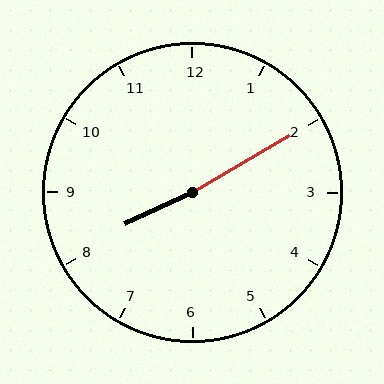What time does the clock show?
8:10.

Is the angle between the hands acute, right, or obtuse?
It is obtuse.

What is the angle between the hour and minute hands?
Approximately 175 degrees.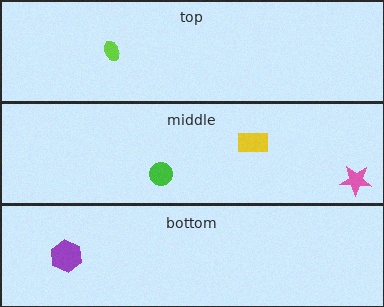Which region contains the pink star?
The middle region.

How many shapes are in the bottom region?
1.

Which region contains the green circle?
The middle region.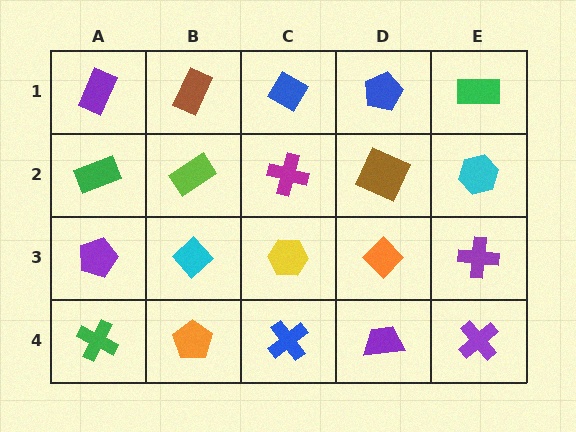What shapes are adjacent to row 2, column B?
A brown rectangle (row 1, column B), a cyan diamond (row 3, column B), a green rectangle (row 2, column A), a magenta cross (row 2, column C).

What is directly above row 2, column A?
A purple rectangle.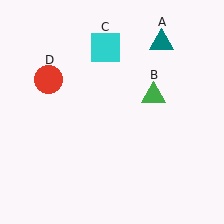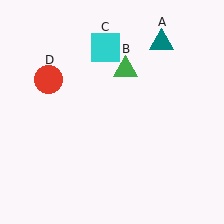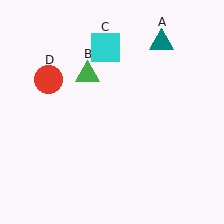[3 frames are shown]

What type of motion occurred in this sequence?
The green triangle (object B) rotated counterclockwise around the center of the scene.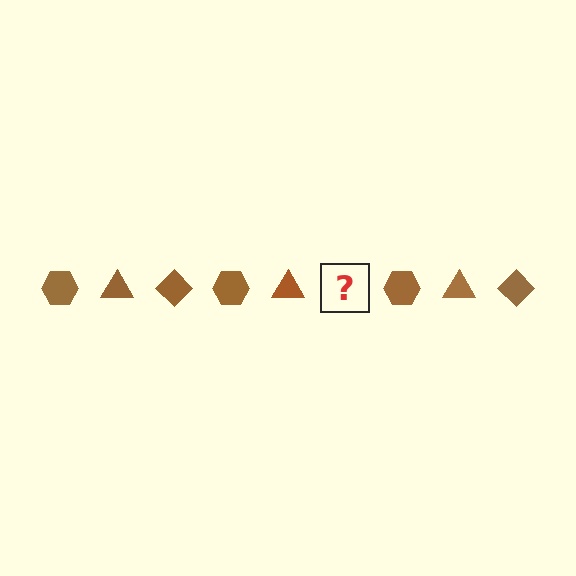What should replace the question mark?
The question mark should be replaced with a brown diamond.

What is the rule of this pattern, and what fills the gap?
The rule is that the pattern cycles through hexagon, triangle, diamond shapes in brown. The gap should be filled with a brown diamond.